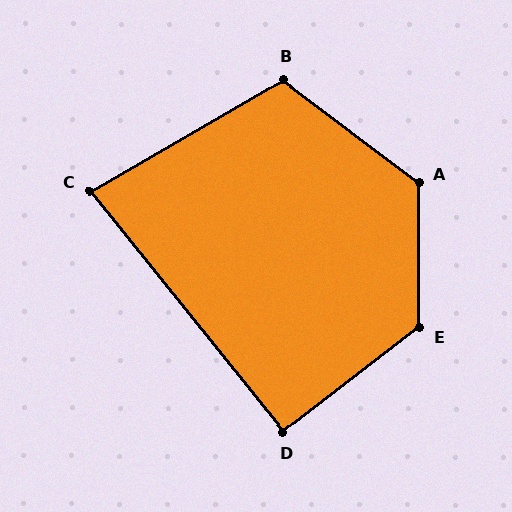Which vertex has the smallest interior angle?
C, at approximately 81 degrees.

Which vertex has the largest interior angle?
E, at approximately 127 degrees.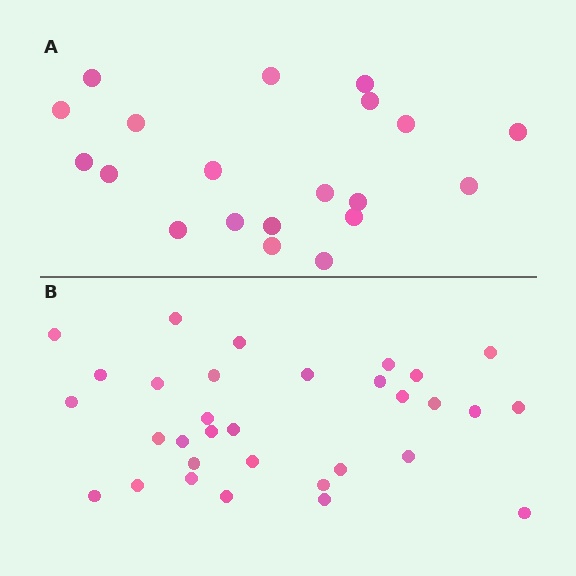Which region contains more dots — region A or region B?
Region B (the bottom region) has more dots.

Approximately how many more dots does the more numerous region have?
Region B has roughly 12 or so more dots than region A.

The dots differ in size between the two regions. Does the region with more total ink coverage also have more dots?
No. Region A has more total ink coverage because its dots are larger, but region B actually contains more individual dots. Total area can be misleading — the number of items is what matters here.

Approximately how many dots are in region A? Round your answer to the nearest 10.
About 20 dots.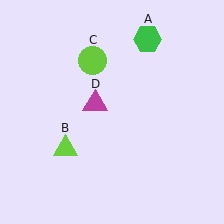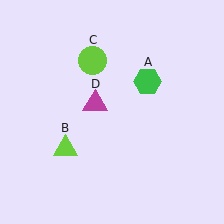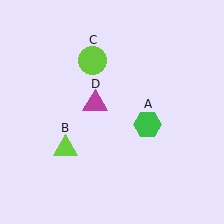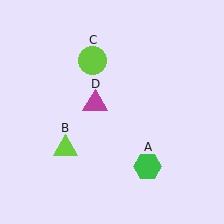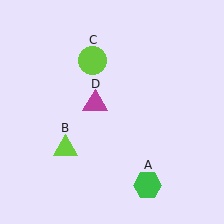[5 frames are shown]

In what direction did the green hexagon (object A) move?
The green hexagon (object A) moved down.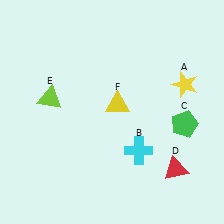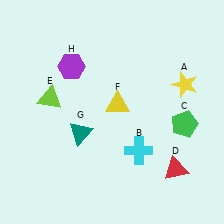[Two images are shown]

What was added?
A teal triangle (G), a purple hexagon (H) were added in Image 2.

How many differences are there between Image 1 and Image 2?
There are 2 differences between the two images.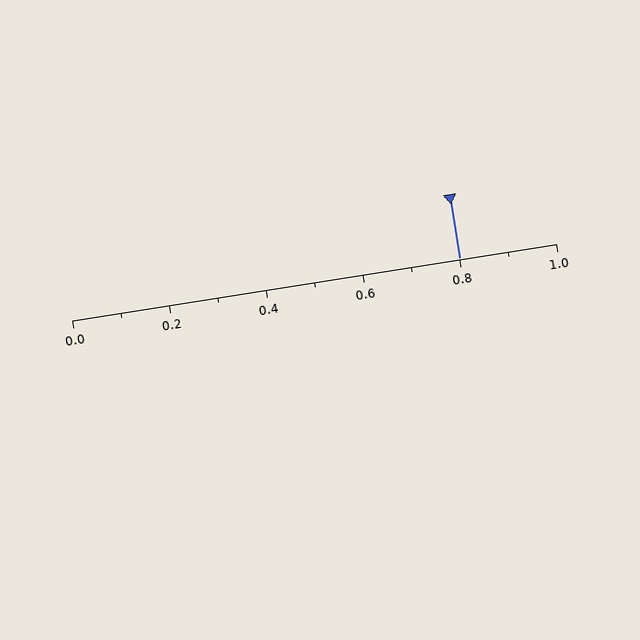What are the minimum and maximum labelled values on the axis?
The axis runs from 0.0 to 1.0.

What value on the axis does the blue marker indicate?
The marker indicates approximately 0.8.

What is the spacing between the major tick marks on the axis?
The major ticks are spaced 0.2 apart.